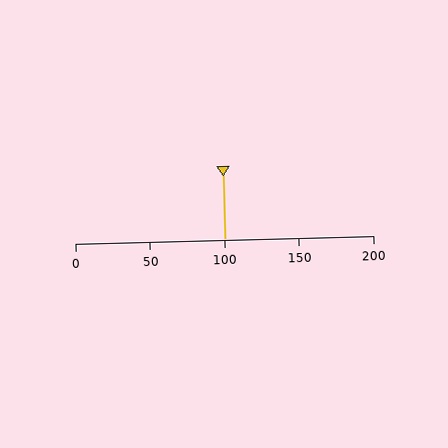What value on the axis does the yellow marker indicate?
The marker indicates approximately 100.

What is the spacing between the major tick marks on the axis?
The major ticks are spaced 50 apart.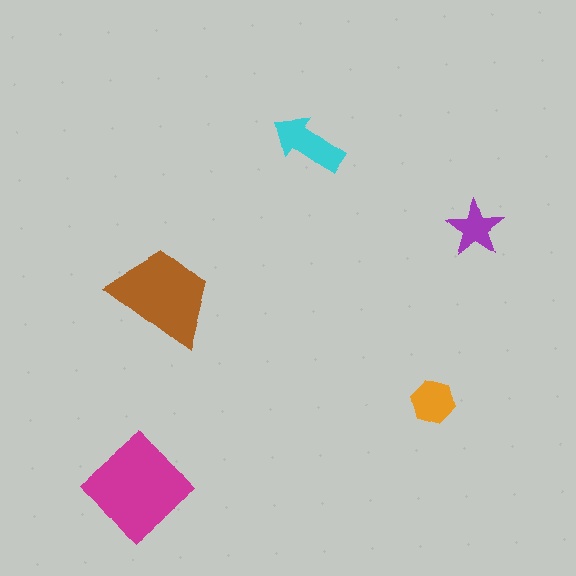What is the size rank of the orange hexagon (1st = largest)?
4th.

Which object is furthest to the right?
The purple star is rightmost.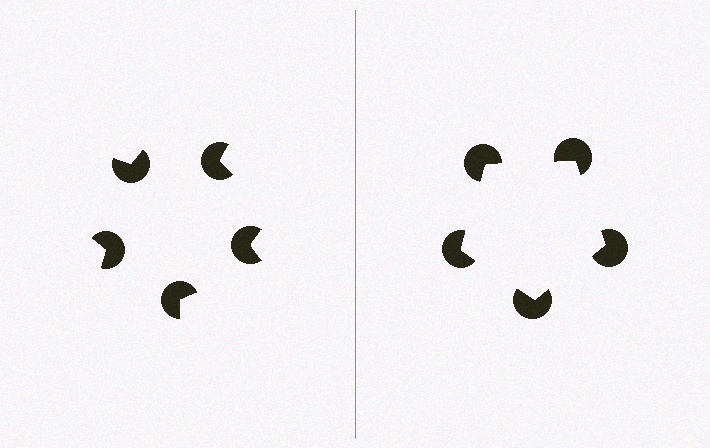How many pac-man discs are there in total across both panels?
10 — 5 on each side.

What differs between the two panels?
The pac-man discs are positioned identically on both sides; only the wedge orientations differ. On the right they align to a pentagon; on the left they are misaligned.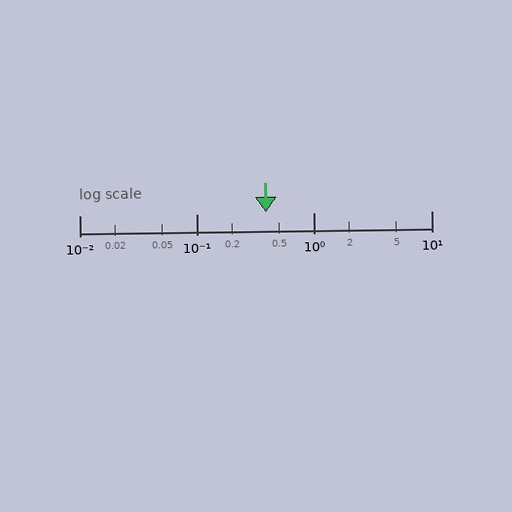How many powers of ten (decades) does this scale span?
The scale spans 3 decades, from 0.01 to 10.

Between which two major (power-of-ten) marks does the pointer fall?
The pointer is between 0.1 and 1.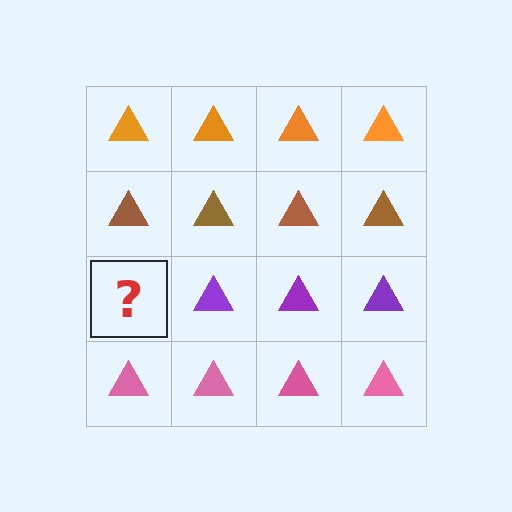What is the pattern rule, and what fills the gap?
The rule is that each row has a consistent color. The gap should be filled with a purple triangle.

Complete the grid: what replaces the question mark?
The question mark should be replaced with a purple triangle.